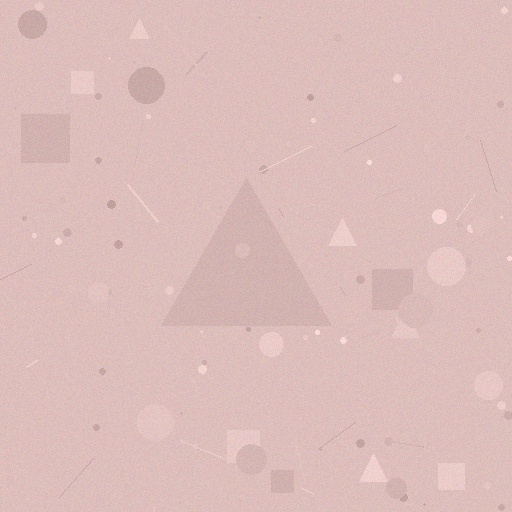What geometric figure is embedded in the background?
A triangle is embedded in the background.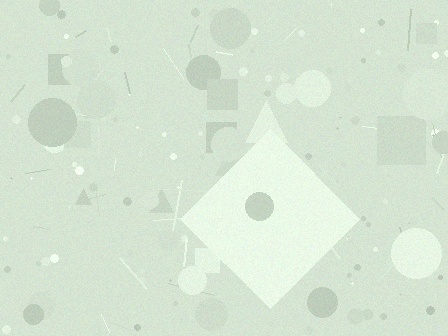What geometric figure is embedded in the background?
A diamond is embedded in the background.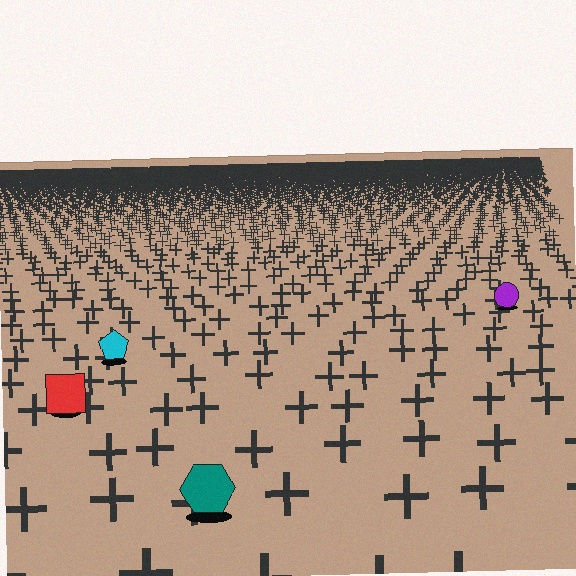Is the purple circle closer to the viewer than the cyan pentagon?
No. The cyan pentagon is closer — you can tell from the texture gradient: the ground texture is coarser near it.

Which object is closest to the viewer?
The teal hexagon is closest. The texture marks near it are larger and more spread out.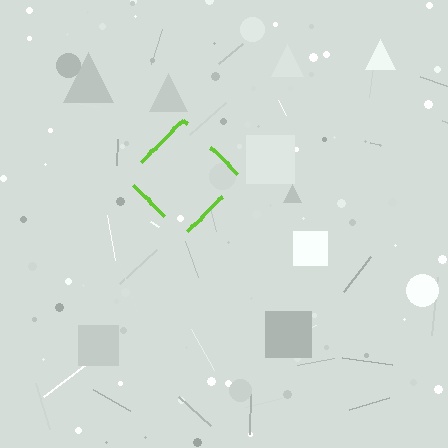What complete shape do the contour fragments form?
The contour fragments form a diamond.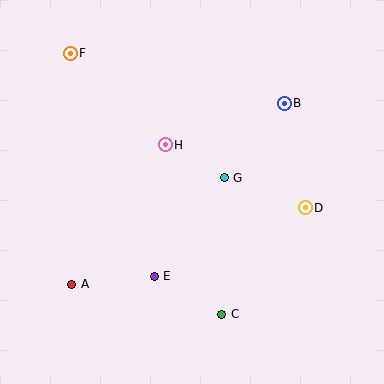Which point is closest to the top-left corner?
Point F is closest to the top-left corner.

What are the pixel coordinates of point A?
Point A is at (72, 284).